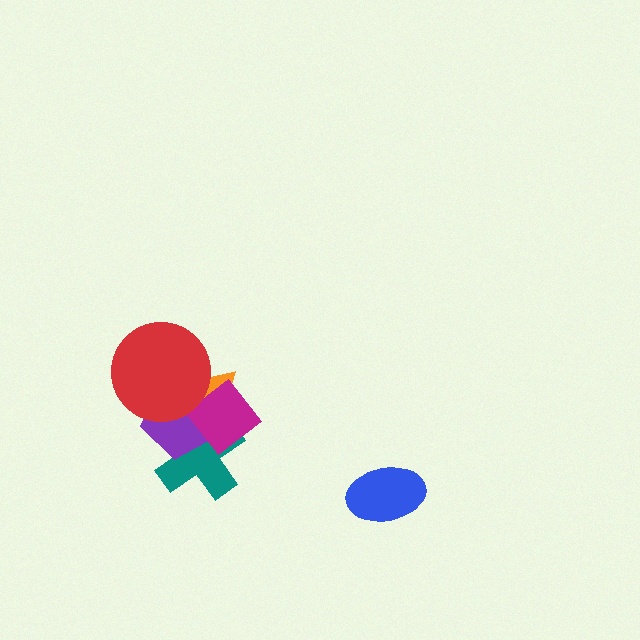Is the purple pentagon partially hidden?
Yes, it is partially covered by another shape.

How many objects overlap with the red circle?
2 objects overlap with the red circle.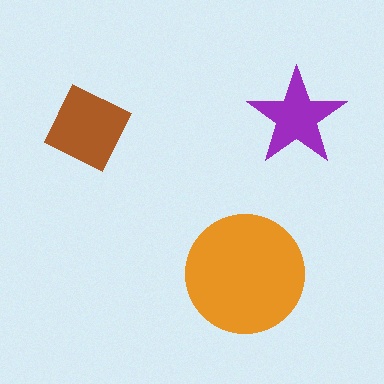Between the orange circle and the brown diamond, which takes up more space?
The orange circle.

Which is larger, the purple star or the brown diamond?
The brown diamond.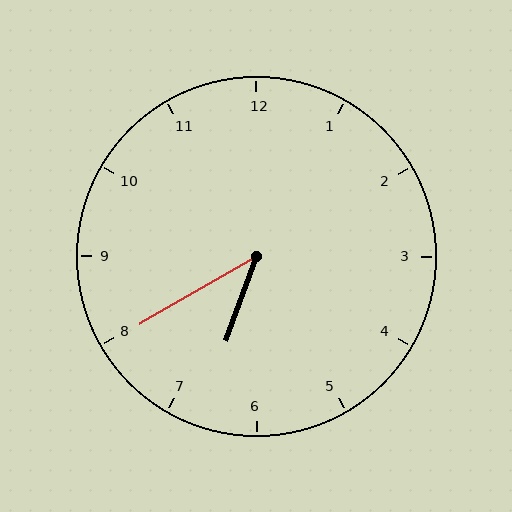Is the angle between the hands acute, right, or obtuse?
It is acute.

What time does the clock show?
6:40.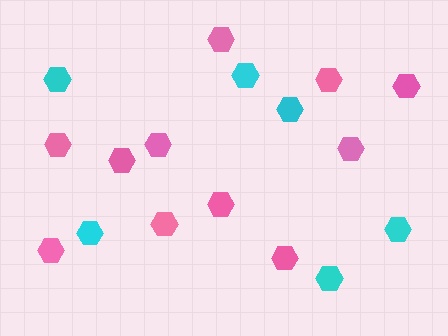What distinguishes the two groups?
There are 2 groups: one group of cyan hexagons (6) and one group of pink hexagons (11).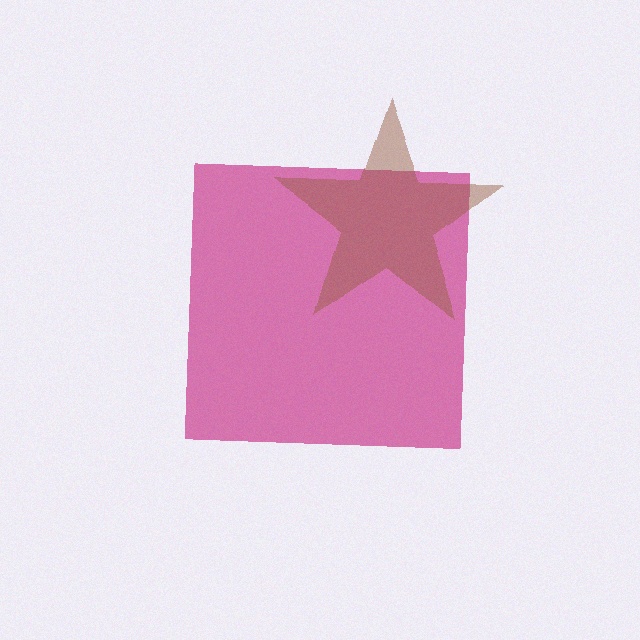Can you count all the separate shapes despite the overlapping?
Yes, there are 2 separate shapes.